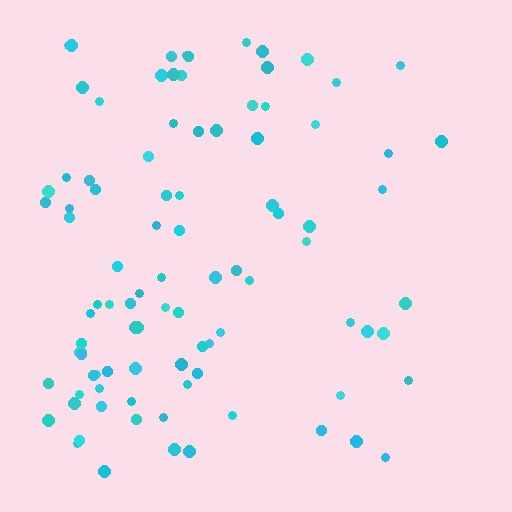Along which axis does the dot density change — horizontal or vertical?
Horizontal.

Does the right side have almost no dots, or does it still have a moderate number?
Still a moderate number, just noticeably fewer than the left.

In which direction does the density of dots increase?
From right to left, with the left side densest.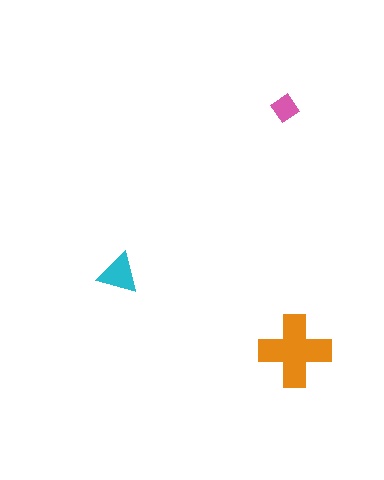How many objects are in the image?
There are 3 objects in the image.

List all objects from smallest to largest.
The pink diamond, the cyan triangle, the orange cross.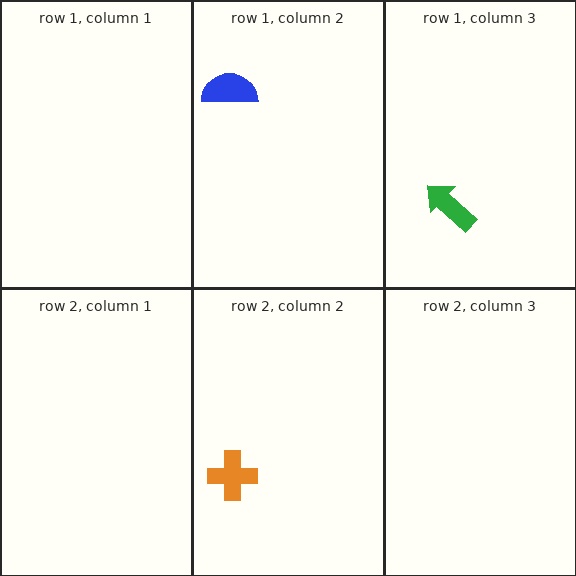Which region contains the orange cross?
The row 2, column 2 region.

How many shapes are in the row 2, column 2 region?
1.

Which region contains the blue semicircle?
The row 1, column 2 region.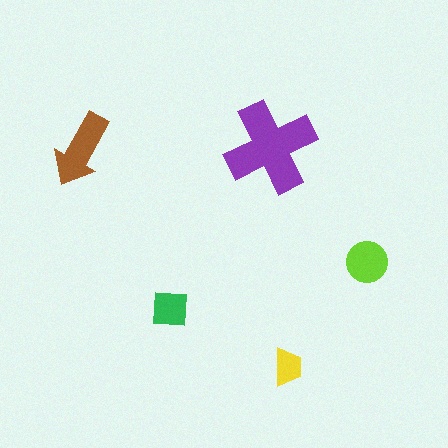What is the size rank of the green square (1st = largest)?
4th.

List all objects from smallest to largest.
The yellow trapezoid, the green square, the lime circle, the brown arrow, the purple cross.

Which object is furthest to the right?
The lime circle is rightmost.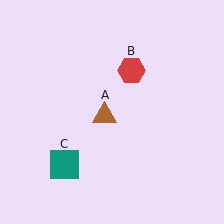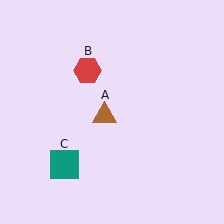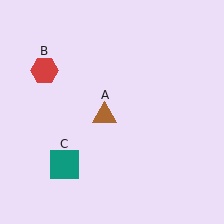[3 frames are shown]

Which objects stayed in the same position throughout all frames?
Brown triangle (object A) and teal square (object C) remained stationary.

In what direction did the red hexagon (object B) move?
The red hexagon (object B) moved left.